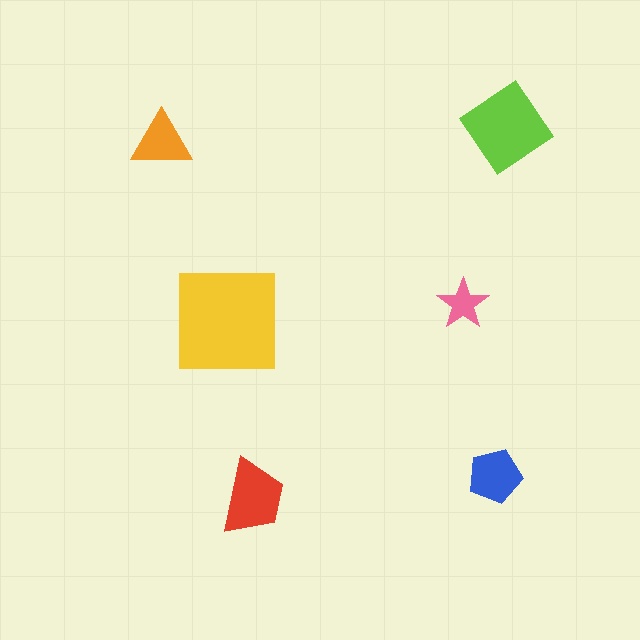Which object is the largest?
The yellow square.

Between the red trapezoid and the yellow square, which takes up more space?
The yellow square.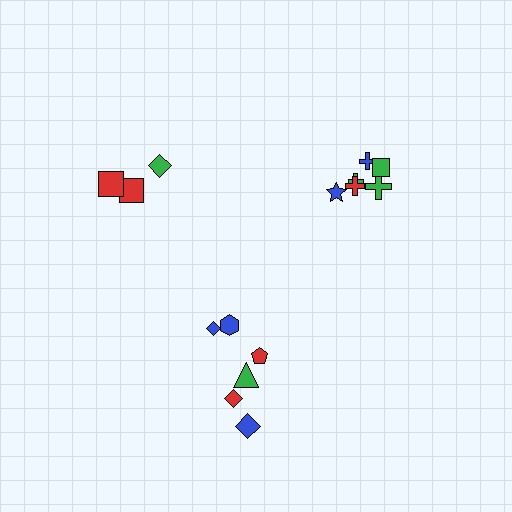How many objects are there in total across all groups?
There are 15 objects.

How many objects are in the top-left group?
There are 3 objects.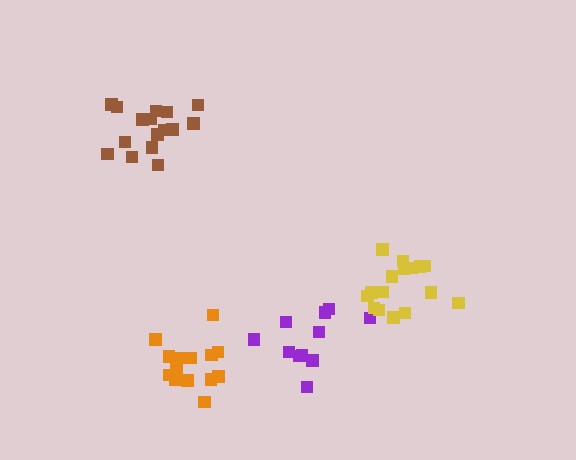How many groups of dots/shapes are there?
There are 4 groups.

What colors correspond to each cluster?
The clusters are colored: purple, orange, brown, yellow.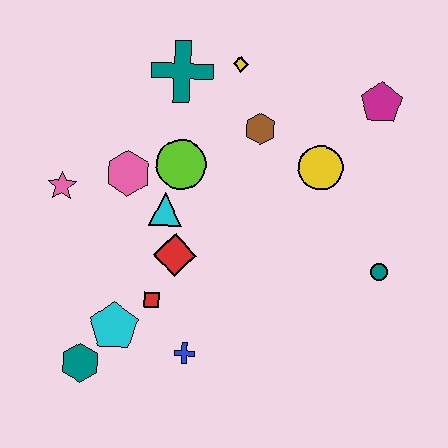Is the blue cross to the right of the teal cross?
Yes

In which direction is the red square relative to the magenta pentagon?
The red square is to the left of the magenta pentagon.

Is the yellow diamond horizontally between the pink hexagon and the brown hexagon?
Yes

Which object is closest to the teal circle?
The yellow circle is closest to the teal circle.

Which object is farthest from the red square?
The magenta pentagon is farthest from the red square.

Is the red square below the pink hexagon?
Yes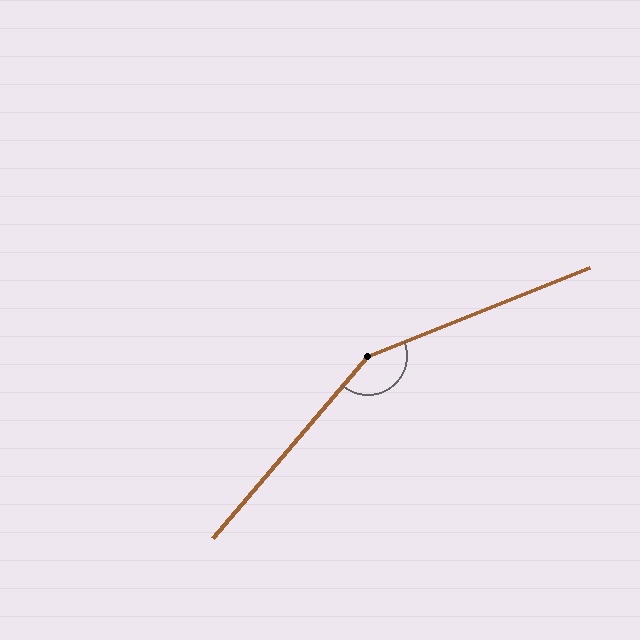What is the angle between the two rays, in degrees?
Approximately 152 degrees.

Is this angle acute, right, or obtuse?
It is obtuse.